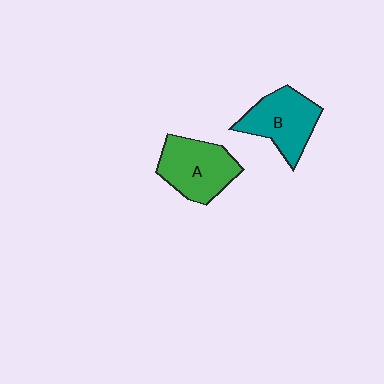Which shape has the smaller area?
Shape B (teal).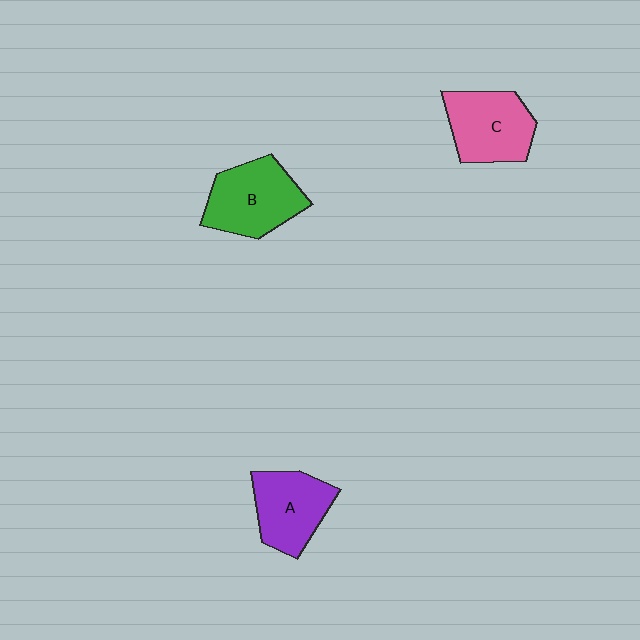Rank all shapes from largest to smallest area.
From largest to smallest: B (green), C (pink), A (purple).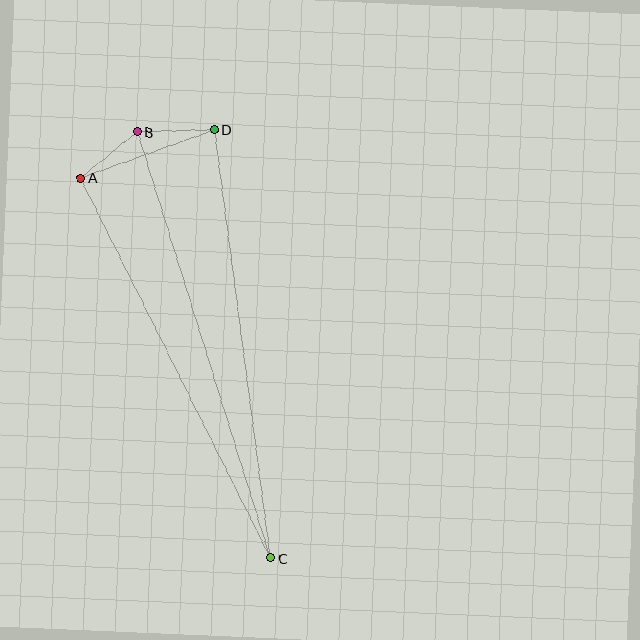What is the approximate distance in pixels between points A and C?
The distance between A and C is approximately 425 pixels.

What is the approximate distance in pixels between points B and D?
The distance between B and D is approximately 77 pixels.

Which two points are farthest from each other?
Points B and C are farthest from each other.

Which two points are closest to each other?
Points A and B are closest to each other.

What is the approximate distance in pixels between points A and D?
The distance between A and D is approximately 142 pixels.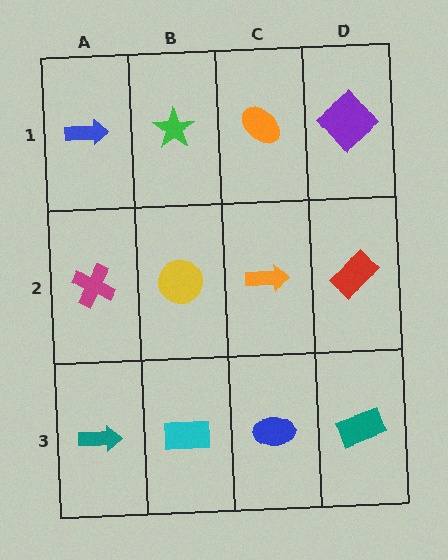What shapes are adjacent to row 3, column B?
A yellow circle (row 2, column B), a teal arrow (row 3, column A), a blue ellipse (row 3, column C).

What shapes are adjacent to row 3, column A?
A magenta cross (row 2, column A), a cyan rectangle (row 3, column B).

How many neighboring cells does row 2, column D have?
3.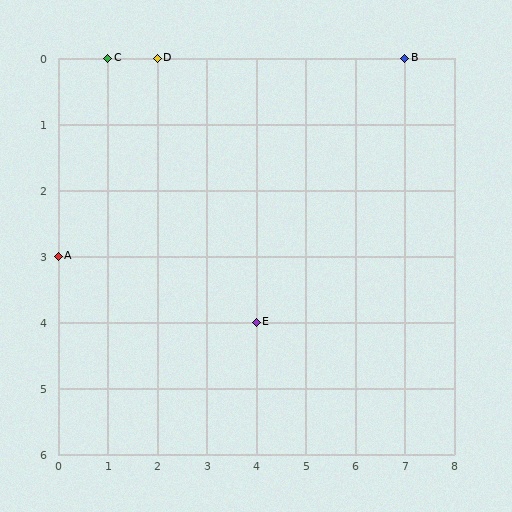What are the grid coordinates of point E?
Point E is at grid coordinates (4, 4).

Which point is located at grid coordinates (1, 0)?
Point C is at (1, 0).